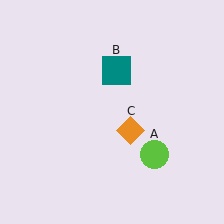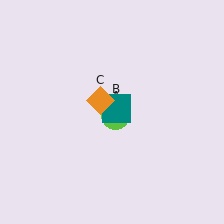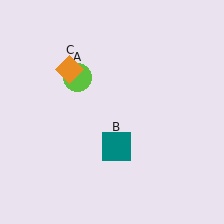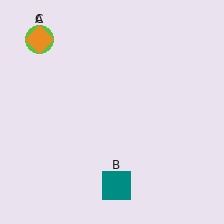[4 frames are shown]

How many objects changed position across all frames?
3 objects changed position: lime circle (object A), teal square (object B), orange diamond (object C).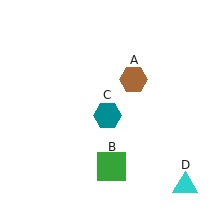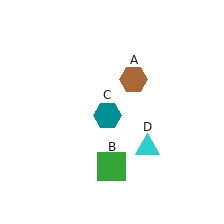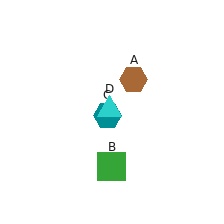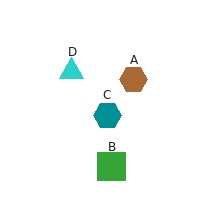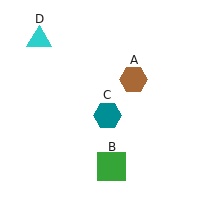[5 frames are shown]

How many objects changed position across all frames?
1 object changed position: cyan triangle (object D).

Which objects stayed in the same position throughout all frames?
Brown hexagon (object A) and green square (object B) and teal hexagon (object C) remained stationary.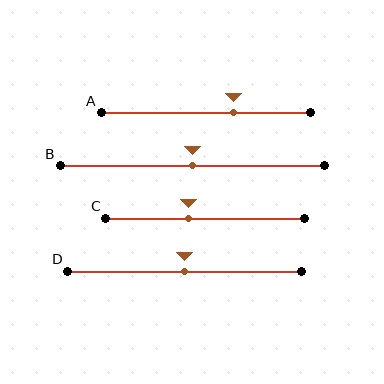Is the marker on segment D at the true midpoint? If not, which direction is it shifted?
Yes, the marker on segment D is at the true midpoint.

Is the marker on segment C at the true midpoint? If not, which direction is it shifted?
No, the marker on segment C is shifted to the left by about 8% of the segment length.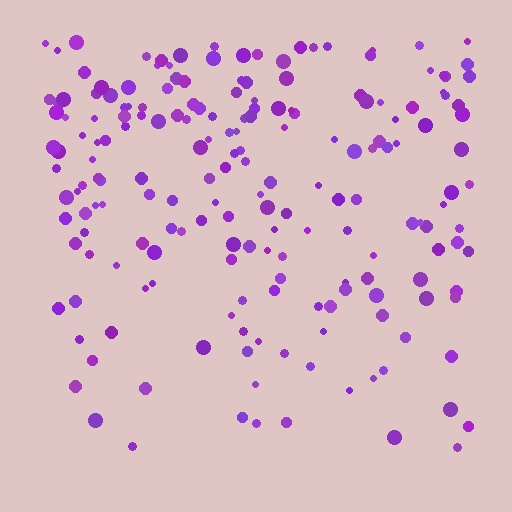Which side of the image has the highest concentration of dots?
The top.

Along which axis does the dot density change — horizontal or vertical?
Vertical.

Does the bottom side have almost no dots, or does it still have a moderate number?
Still a moderate number, just noticeably fewer than the top.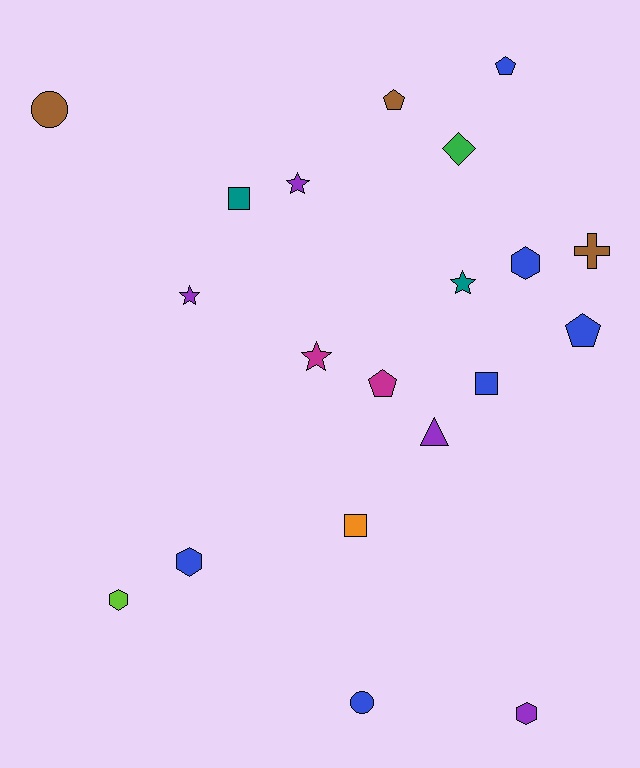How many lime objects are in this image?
There is 1 lime object.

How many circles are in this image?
There are 2 circles.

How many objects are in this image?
There are 20 objects.